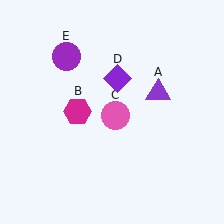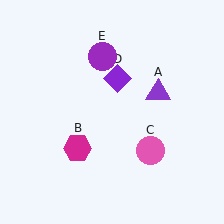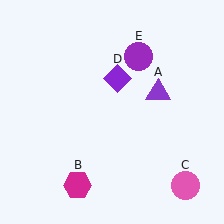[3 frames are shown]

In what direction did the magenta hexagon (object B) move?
The magenta hexagon (object B) moved down.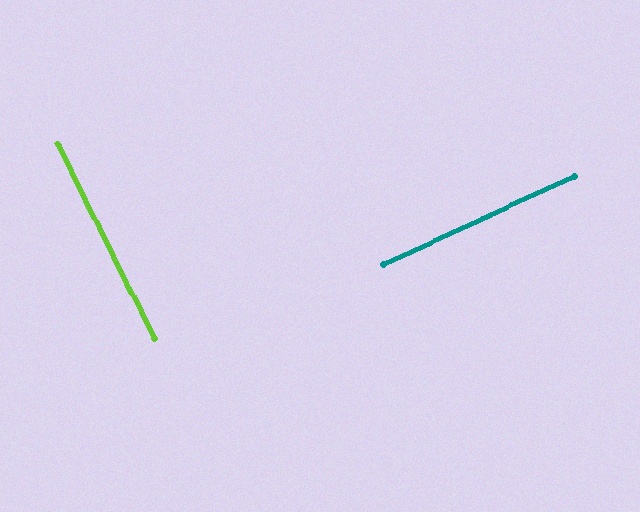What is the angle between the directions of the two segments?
Approximately 88 degrees.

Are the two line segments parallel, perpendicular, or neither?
Perpendicular — they meet at approximately 88°.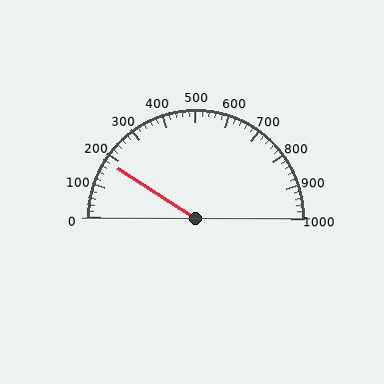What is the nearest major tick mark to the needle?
The nearest major tick mark is 200.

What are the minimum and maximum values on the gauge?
The gauge ranges from 0 to 1000.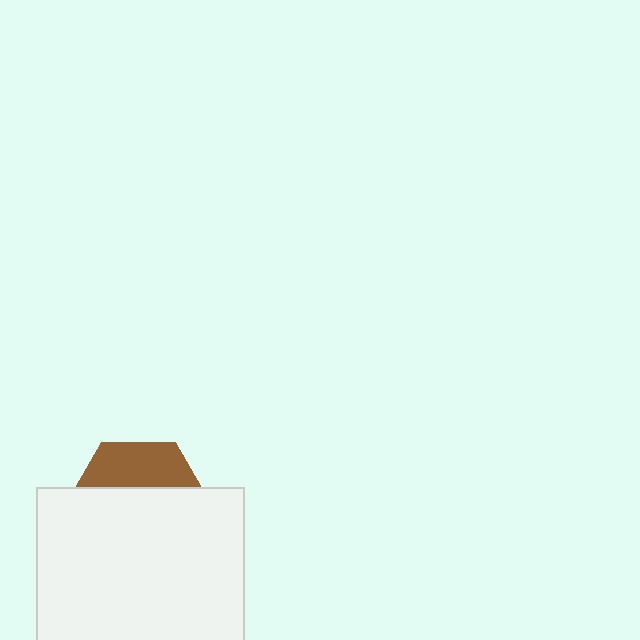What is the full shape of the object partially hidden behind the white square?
The partially hidden object is a brown hexagon.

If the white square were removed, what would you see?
You would see the complete brown hexagon.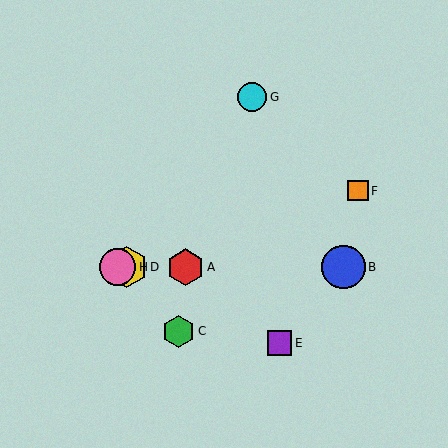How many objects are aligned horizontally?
4 objects (A, B, D, H) are aligned horizontally.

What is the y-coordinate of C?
Object C is at y≈331.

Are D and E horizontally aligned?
No, D is at y≈267 and E is at y≈343.